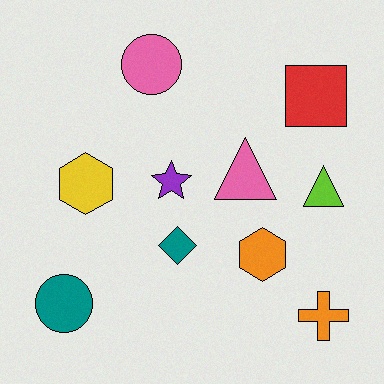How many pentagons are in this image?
There are no pentagons.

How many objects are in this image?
There are 10 objects.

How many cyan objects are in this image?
There are no cyan objects.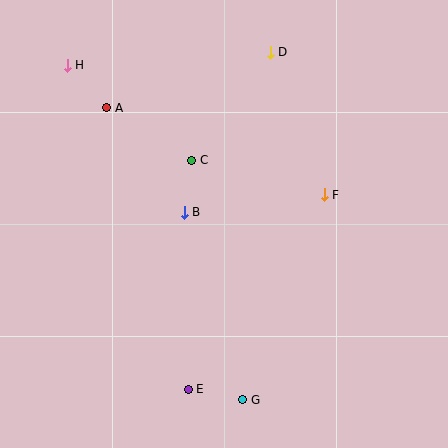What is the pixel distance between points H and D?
The distance between H and D is 204 pixels.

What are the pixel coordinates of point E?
Point E is at (188, 389).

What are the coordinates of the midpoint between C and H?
The midpoint between C and H is at (129, 113).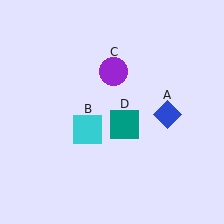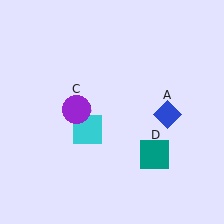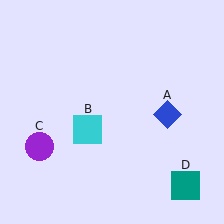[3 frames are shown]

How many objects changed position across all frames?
2 objects changed position: purple circle (object C), teal square (object D).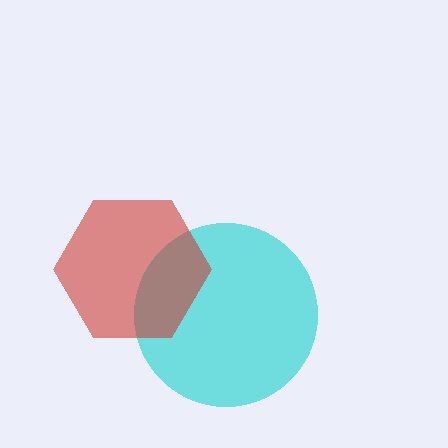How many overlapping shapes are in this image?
There are 2 overlapping shapes in the image.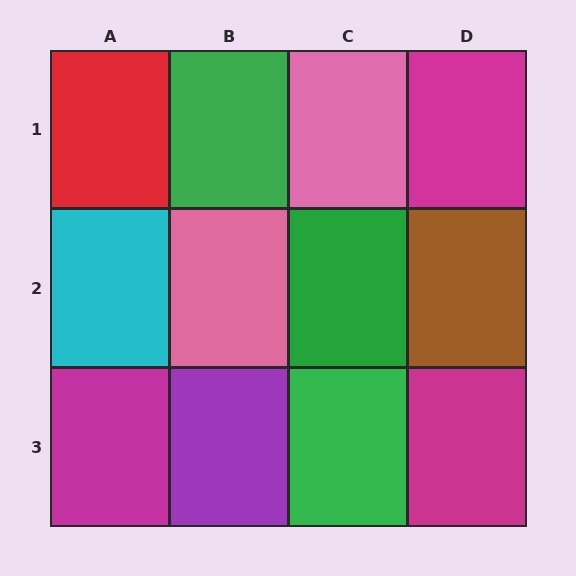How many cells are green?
3 cells are green.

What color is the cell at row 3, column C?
Green.